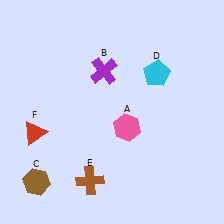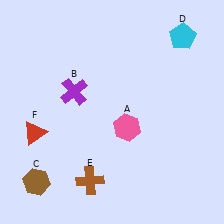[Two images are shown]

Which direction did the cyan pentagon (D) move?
The cyan pentagon (D) moved up.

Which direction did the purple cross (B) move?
The purple cross (B) moved left.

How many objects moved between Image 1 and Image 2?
2 objects moved between the two images.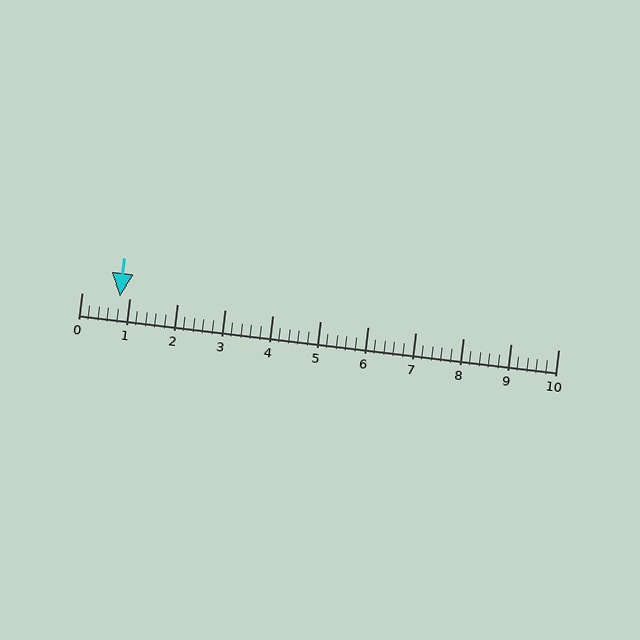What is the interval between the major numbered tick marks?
The major tick marks are spaced 1 units apart.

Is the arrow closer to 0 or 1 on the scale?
The arrow is closer to 1.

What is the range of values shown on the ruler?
The ruler shows values from 0 to 10.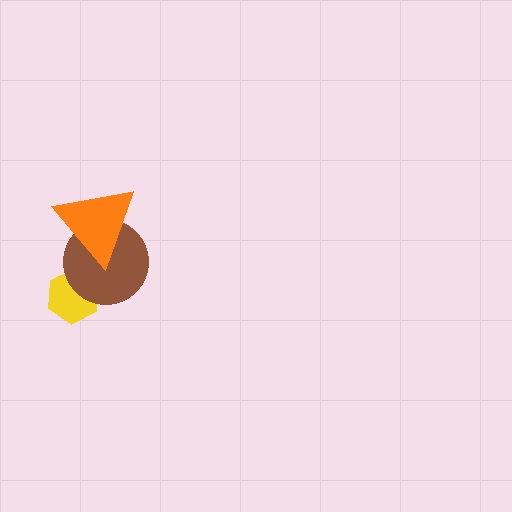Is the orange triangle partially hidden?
No, no other shape covers it.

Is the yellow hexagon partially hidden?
Yes, it is partially covered by another shape.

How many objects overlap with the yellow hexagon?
1 object overlaps with the yellow hexagon.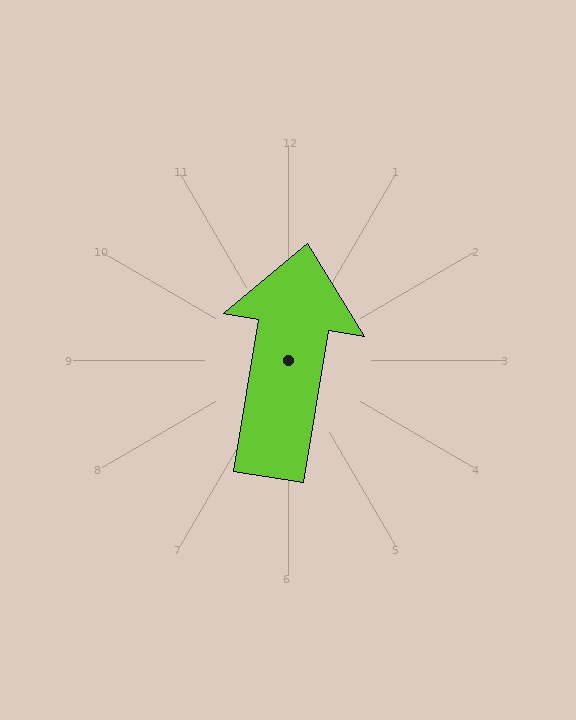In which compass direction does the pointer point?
North.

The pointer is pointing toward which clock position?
Roughly 12 o'clock.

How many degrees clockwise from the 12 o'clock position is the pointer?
Approximately 9 degrees.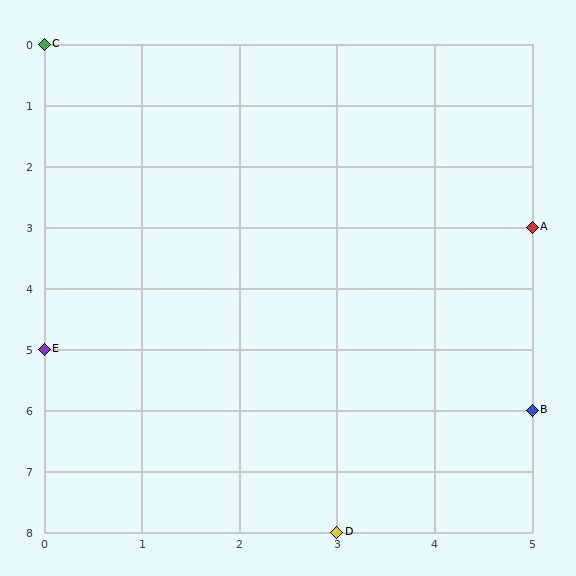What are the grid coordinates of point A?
Point A is at grid coordinates (5, 3).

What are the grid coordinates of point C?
Point C is at grid coordinates (0, 0).